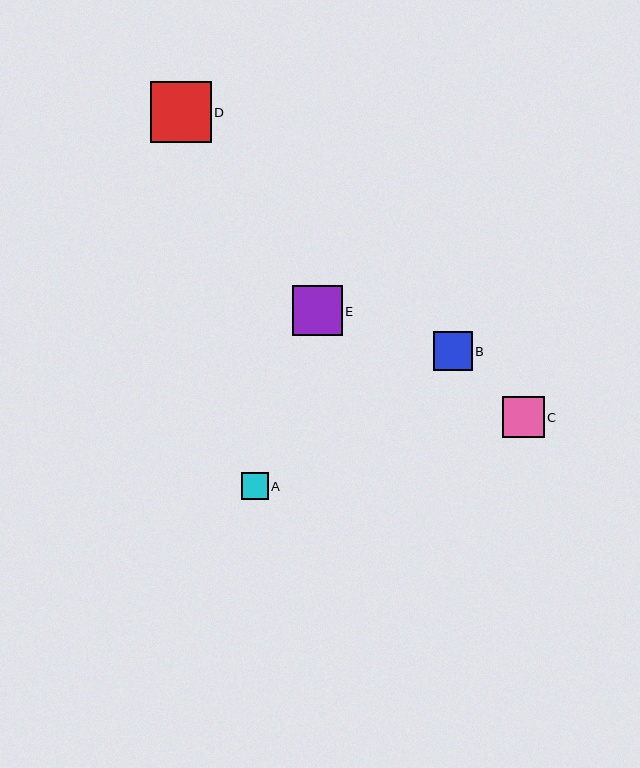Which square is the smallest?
Square A is the smallest with a size of approximately 26 pixels.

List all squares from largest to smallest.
From largest to smallest: D, E, C, B, A.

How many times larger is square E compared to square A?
Square E is approximately 1.9 times the size of square A.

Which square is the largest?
Square D is the largest with a size of approximately 61 pixels.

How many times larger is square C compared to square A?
Square C is approximately 1.6 times the size of square A.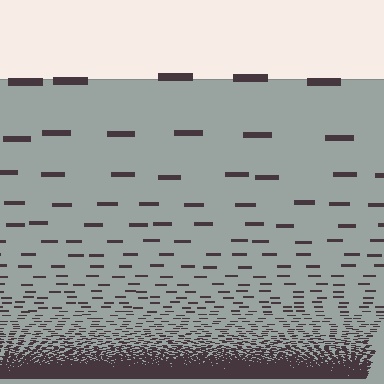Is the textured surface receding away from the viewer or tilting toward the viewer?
The surface appears to tilt toward the viewer. Texture elements get larger and sparser toward the top.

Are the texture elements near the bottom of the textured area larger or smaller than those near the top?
Smaller. The gradient is inverted — elements near the bottom are smaller and denser.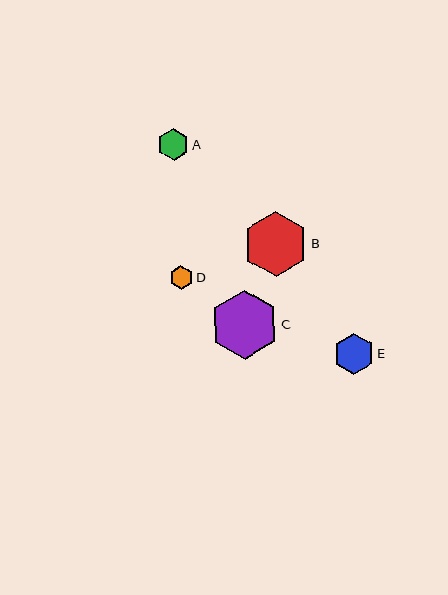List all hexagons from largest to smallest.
From largest to smallest: C, B, E, A, D.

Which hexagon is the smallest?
Hexagon D is the smallest with a size of approximately 23 pixels.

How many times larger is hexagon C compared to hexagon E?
Hexagon C is approximately 1.7 times the size of hexagon E.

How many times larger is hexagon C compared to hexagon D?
Hexagon C is approximately 2.9 times the size of hexagon D.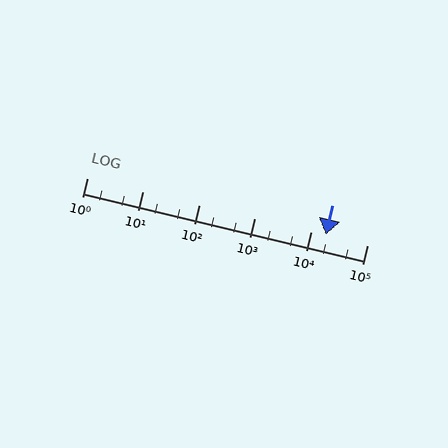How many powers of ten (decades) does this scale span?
The scale spans 5 decades, from 1 to 100000.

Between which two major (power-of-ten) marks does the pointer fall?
The pointer is between 10000 and 100000.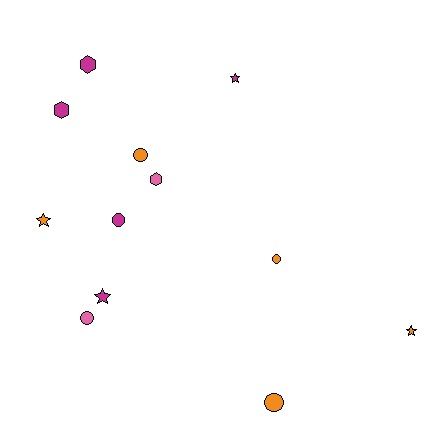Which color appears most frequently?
Magenta, with 5 objects.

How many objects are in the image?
There are 12 objects.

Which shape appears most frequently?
Circle, with 5 objects.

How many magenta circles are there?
There is 1 magenta circle.